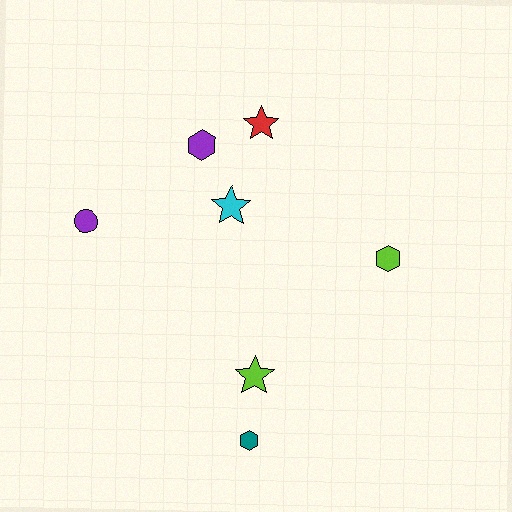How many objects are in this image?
There are 7 objects.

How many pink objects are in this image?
There are no pink objects.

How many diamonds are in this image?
There are no diamonds.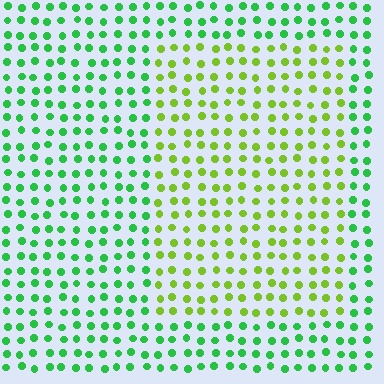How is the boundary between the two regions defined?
The boundary is defined purely by a slight shift in hue (about 43 degrees). Spacing, size, and orientation are identical on both sides.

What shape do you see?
I see a rectangle.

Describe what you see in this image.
The image is filled with small green elements in a uniform arrangement. A rectangle-shaped region is visible where the elements are tinted to a slightly different hue, forming a subtle color boundary.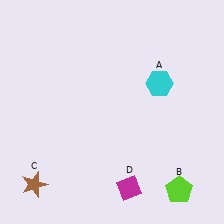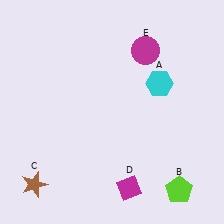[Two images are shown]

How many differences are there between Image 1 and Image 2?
There is 1 difference between the two images.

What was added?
A magenta circle (E) was added in Image 2.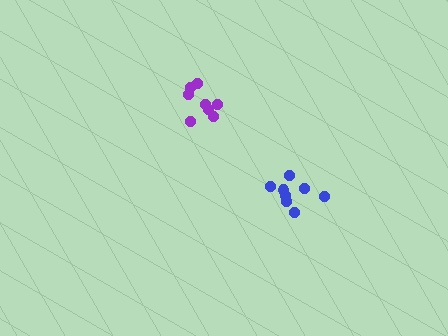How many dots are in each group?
Group 1: 8 dots, Group 2: 8 dots (16 total).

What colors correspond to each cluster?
The clusters are colored: blue, purple.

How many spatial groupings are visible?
There are 2 spatial groupings.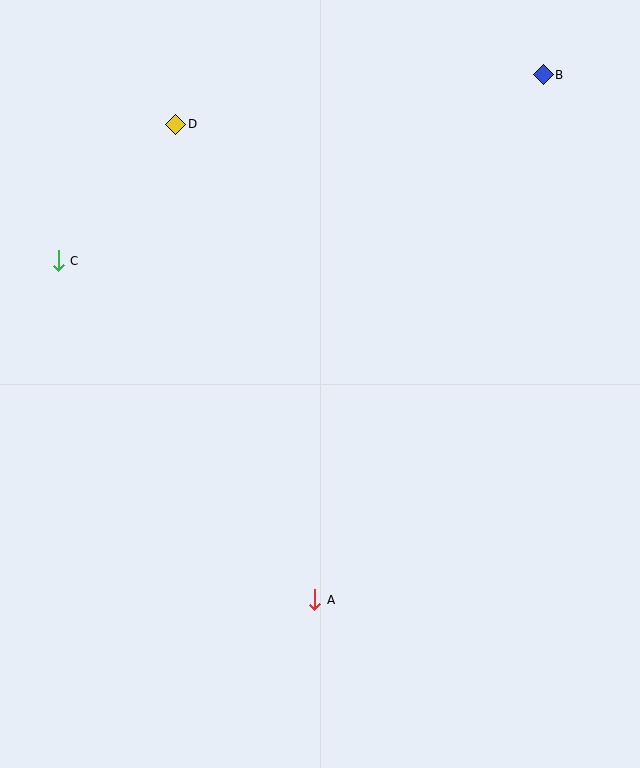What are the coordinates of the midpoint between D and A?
The midpoint between D and A is at (245, 362).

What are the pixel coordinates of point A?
Point A is at (315, 600).